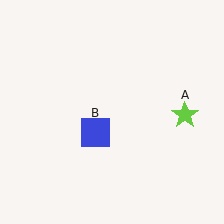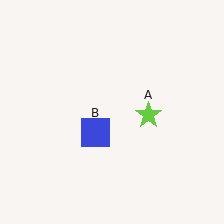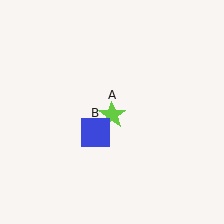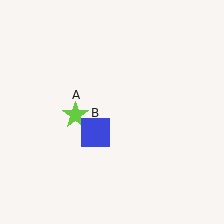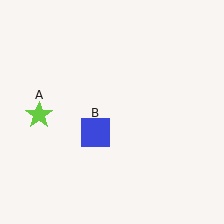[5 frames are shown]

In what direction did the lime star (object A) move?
The lime star (object A) moved left.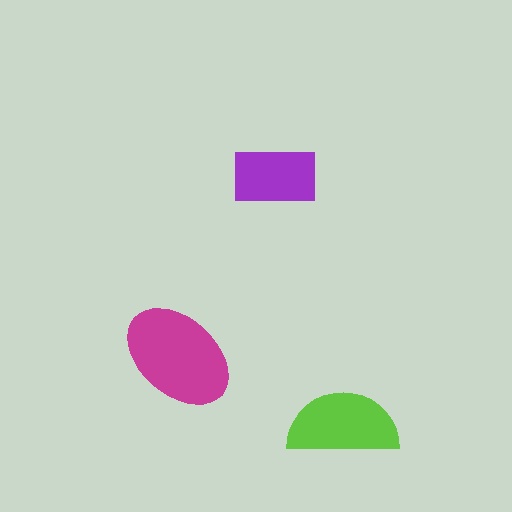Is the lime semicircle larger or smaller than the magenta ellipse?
Smaller.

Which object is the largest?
The magenta ellipse.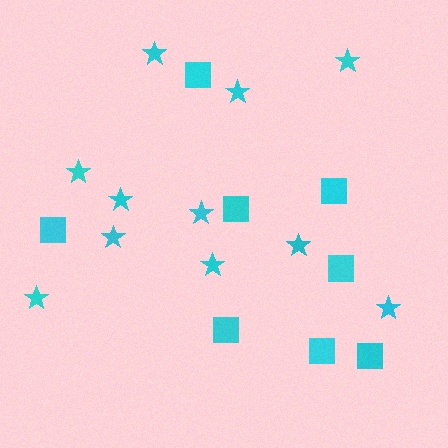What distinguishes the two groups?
There are 2 groups: one group of stars (11) and one group of squares (8).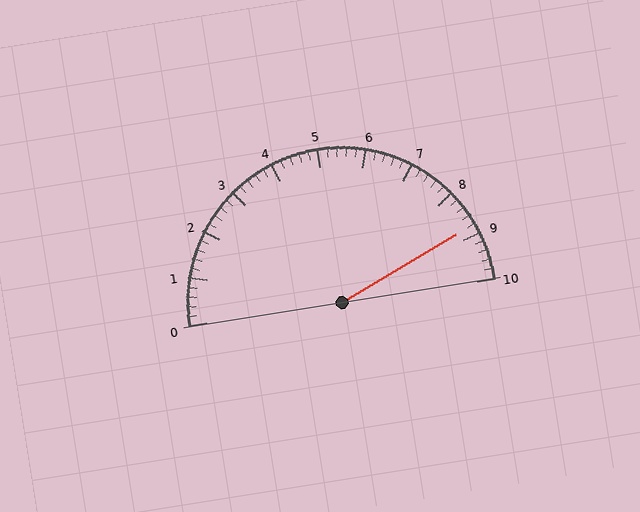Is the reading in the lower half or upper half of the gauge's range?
The reading is in the upper half of the range (0 to 10).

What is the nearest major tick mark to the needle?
The nearest major tick mark is 9.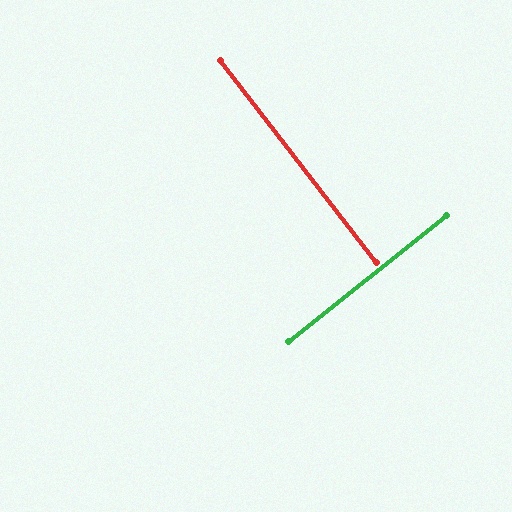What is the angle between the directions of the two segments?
Approximately 89 degrees.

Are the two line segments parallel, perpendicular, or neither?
Perpendicular — they meet at approximately 89°.